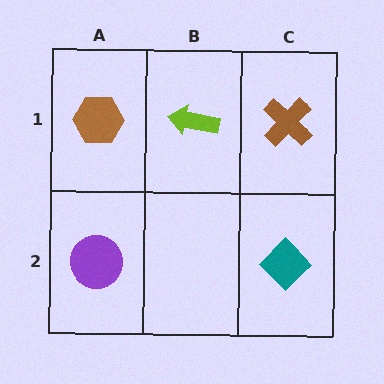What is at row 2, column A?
A purple circle.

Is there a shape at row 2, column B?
No, that cell is empty.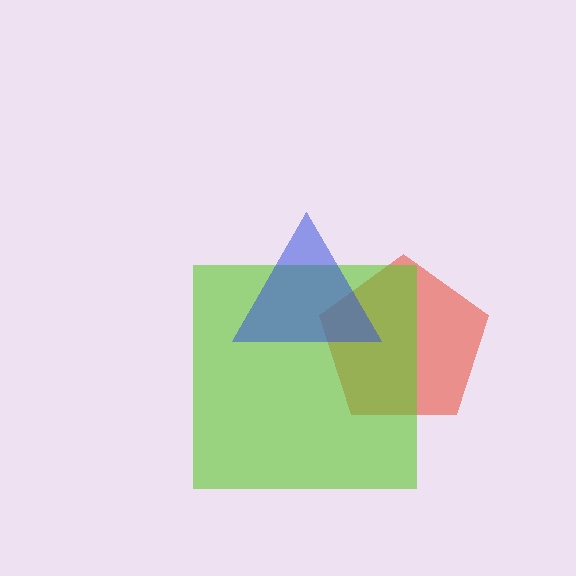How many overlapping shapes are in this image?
There are 3 overlapping shapes in the image.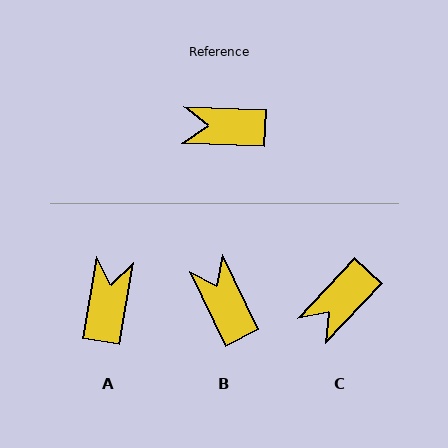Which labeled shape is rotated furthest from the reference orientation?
A, about 98 degrees away.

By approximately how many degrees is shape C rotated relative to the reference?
Approximately 49 degrees counter-clockwise.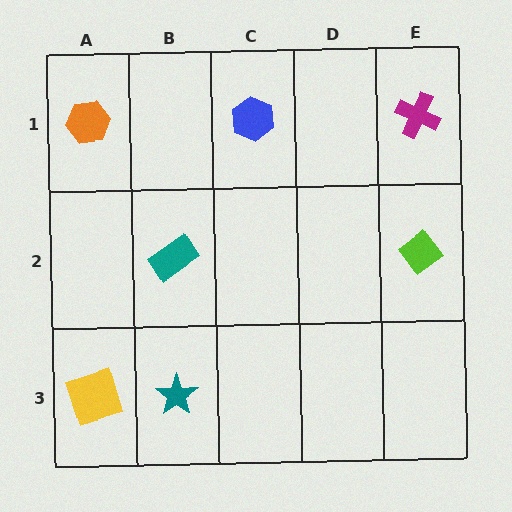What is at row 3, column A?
A yellow square.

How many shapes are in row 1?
3 shapes.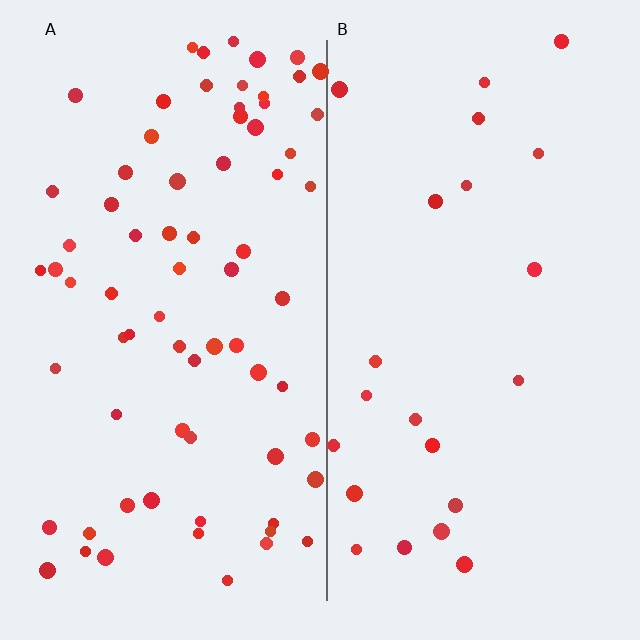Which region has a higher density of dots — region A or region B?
A (the left).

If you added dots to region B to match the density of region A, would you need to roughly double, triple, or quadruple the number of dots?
Approximately triple.